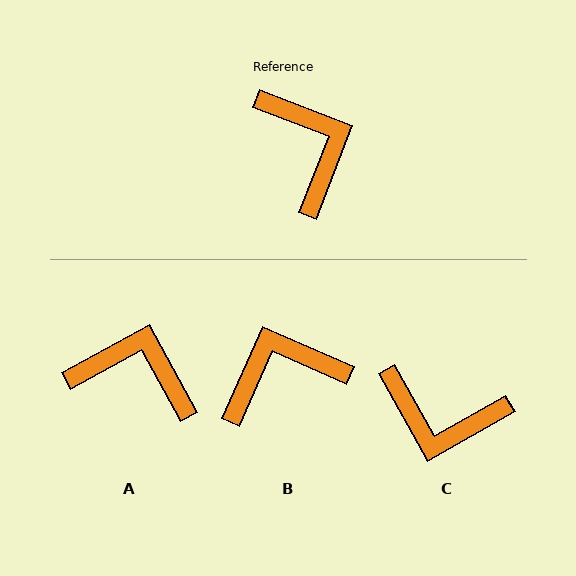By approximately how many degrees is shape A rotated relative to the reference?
Approximately 50 degrees counter-clockwise.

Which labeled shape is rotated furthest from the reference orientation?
C, about 129 degrees away.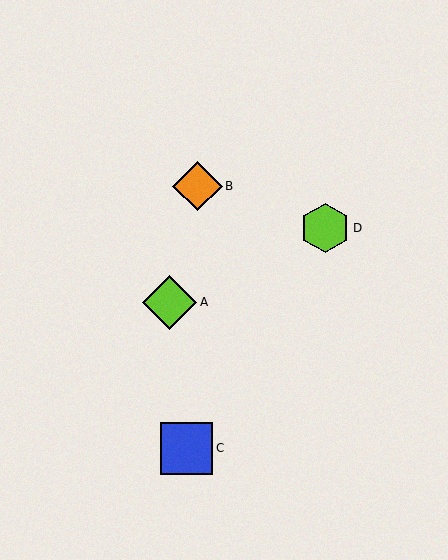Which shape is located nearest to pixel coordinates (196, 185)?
The orange diamond (labeled B) at (198, 186) is nearest to that location.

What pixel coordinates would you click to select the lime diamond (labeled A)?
Click at (170, 302) to select the lime diamond A.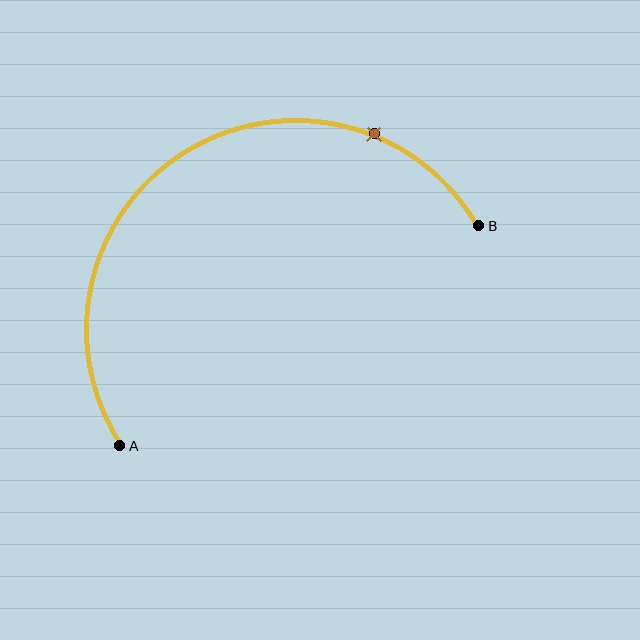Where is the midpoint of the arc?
The arc midpoint is the point on the curve farthest from the straight line joining A and B. It sits above that line.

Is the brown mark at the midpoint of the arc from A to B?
No. The brown mark lies on the arc but is closer to endpoint B. The arc midpoint would be at the point on the curve equidistant along the arc from both A and B.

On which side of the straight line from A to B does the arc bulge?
The arc bulges above the straight line connecting A and B.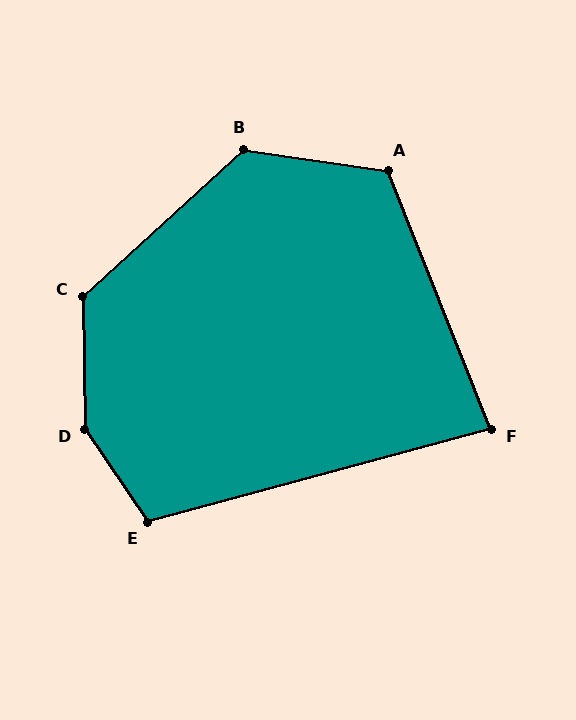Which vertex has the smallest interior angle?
F, at approximately 83 degrees.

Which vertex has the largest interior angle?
D, at approximately 147 degrees.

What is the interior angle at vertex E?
Approximately 109 degrees (obtuse).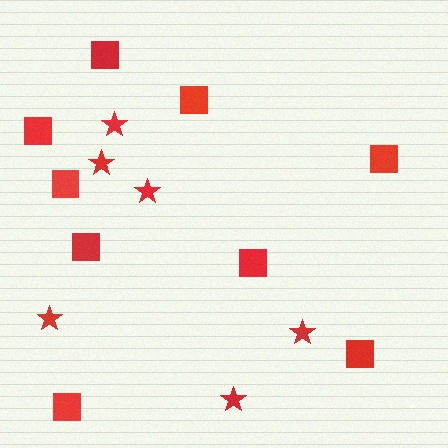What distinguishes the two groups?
There are 2 groups: one group of stars (6) and one group of squares (9).